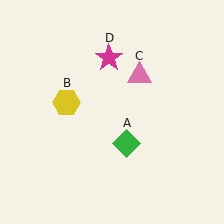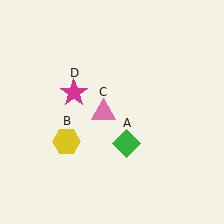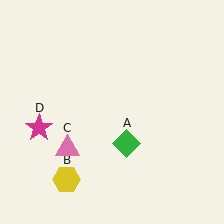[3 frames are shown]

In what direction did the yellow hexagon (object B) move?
The yellow hexagon (object B) moved down.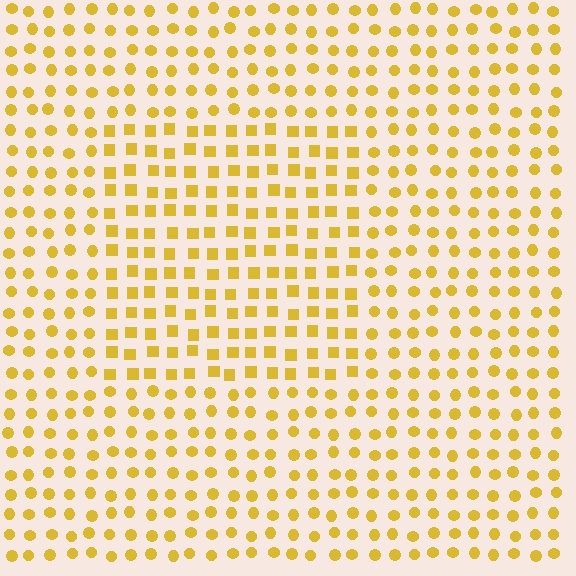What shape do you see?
I see a rectangle.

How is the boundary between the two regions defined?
The boundary is defined by a change in element shape: squares inside vs. circles outside. All elements share the same color and spacing.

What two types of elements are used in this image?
The image uses squares inside the rectangle region and circles outside it.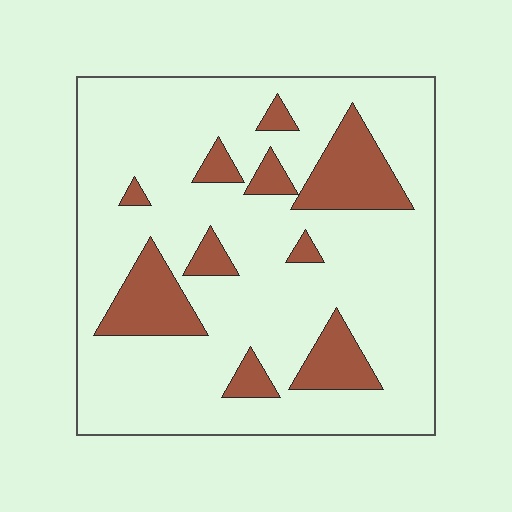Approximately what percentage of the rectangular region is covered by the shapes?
Approximately 20%.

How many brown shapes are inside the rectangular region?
10.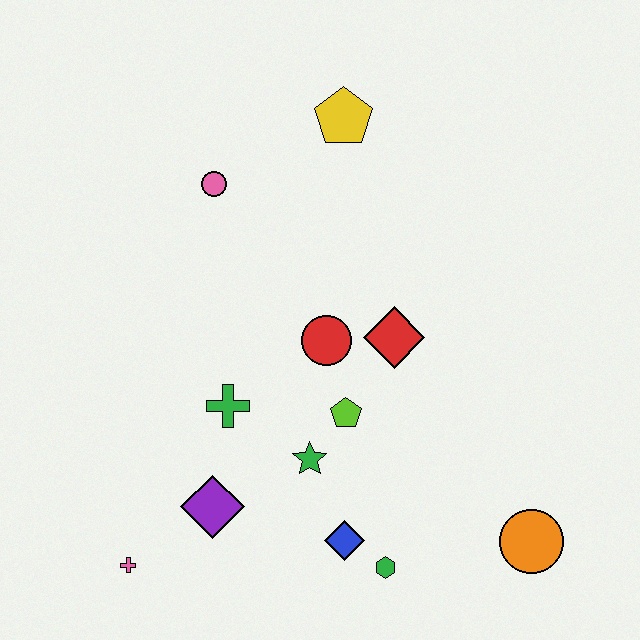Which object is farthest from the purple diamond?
The yellow pentagon is farthest from the purple diamond.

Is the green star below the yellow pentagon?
Yes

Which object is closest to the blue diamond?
The green hexagon is closest to the blue diamond.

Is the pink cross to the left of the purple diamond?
Yes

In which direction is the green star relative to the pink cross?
The green star is to the right of the pink cross.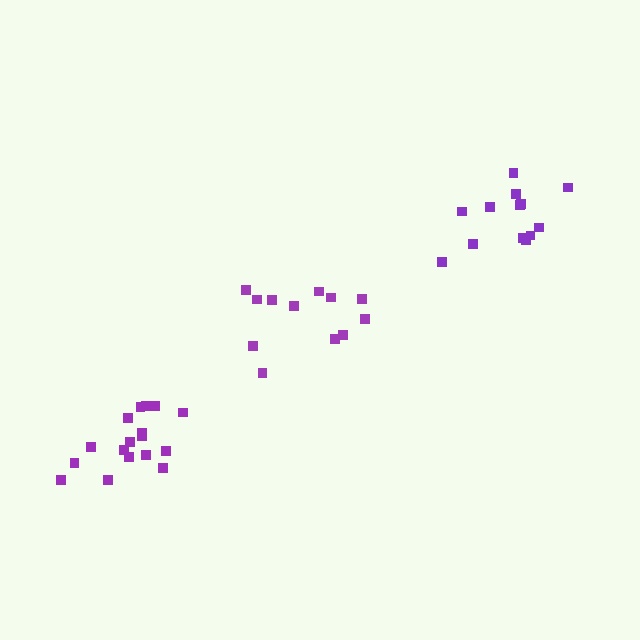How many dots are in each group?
Group 1: 13 dots, Group 2: 12 dots, Group 3: 17 dots (42 total).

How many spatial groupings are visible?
There are 3 spatial groupings.